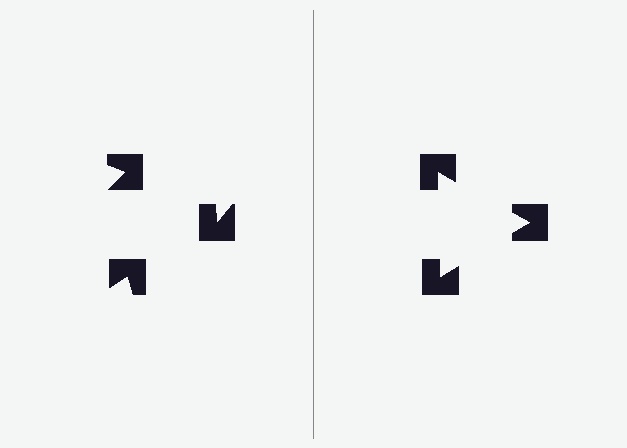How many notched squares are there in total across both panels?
6 — 3 on each side.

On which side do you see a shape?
An illusory triangle appears on the right side. On the left side the wedge cuts are rotated, so no coherent shape forms.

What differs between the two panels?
The notched squares are positioned identically on both sides; only the wedge orientations differ. On the right they align to a triangle; on the left they are misaligned.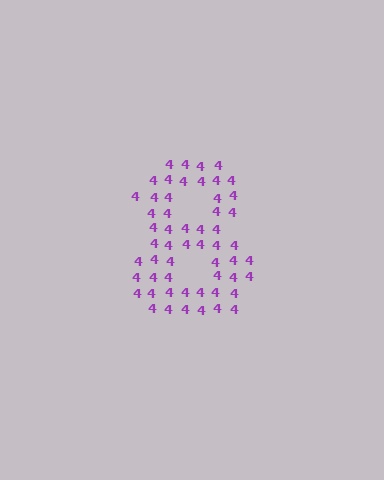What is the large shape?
The large shape is the digit 8.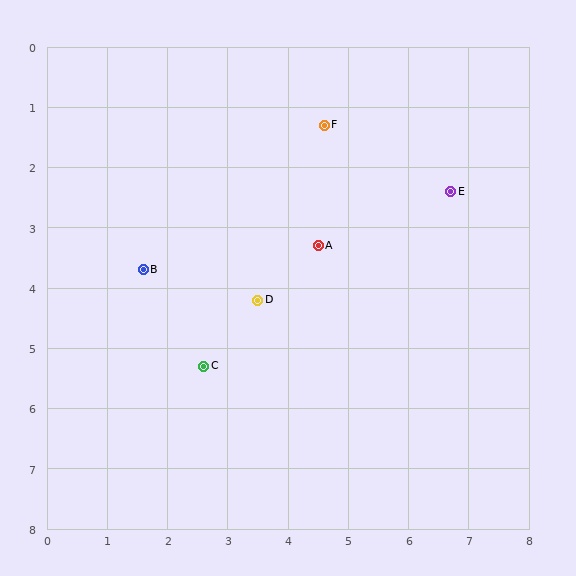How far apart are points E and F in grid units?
Points E and F are about 2.4 grid units apart.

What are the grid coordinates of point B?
Point B is at approximately (1.6, 3.7).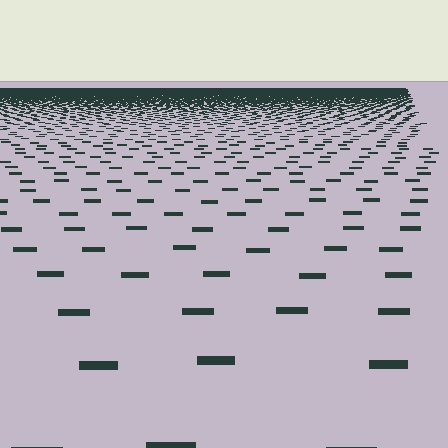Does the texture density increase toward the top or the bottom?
Density increases toward the top.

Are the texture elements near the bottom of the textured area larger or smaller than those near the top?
Larger. Near the bottom, elements are closer to the viewer and appear at a bigger on-screen size.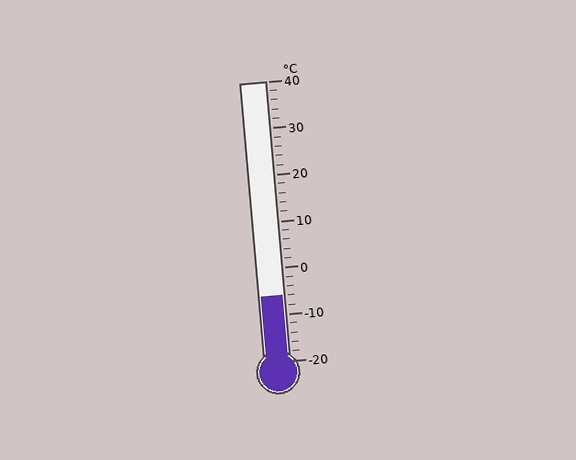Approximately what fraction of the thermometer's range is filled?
The thermometer is filled to approximately 25% of its range.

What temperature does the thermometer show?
The thermometer shows approximately -6°C.